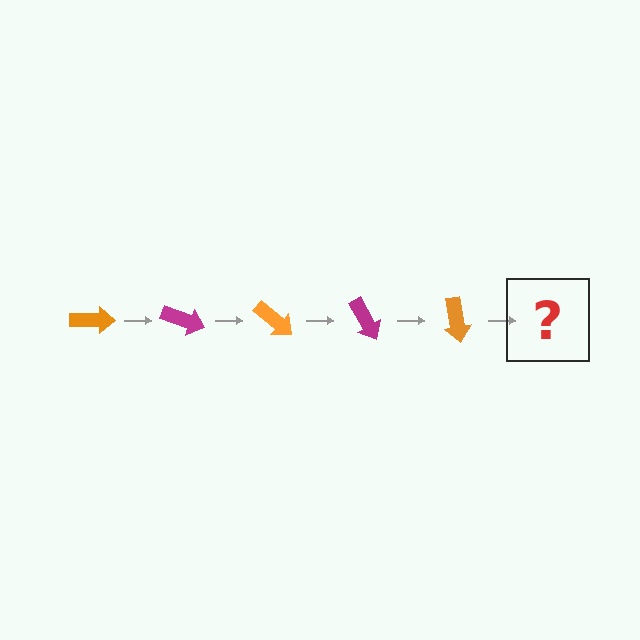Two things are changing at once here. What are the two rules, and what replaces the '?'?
The two rules are that it rotates 20 degrees each step and the color cycles through orange and magenta. The '?' should be a magenta arrow, rotated 100 degrees from the start.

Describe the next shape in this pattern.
It should be a magenta arrow, rotated 100 degrees from the start.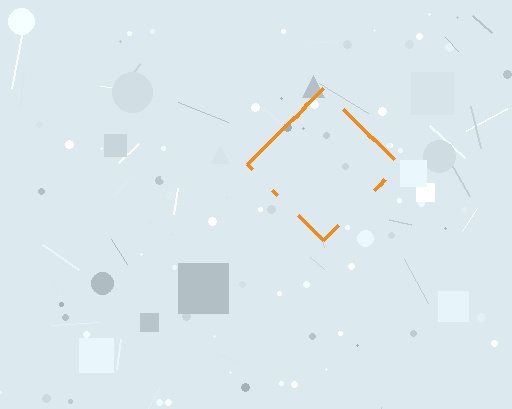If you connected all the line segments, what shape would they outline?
They would outline a diamond.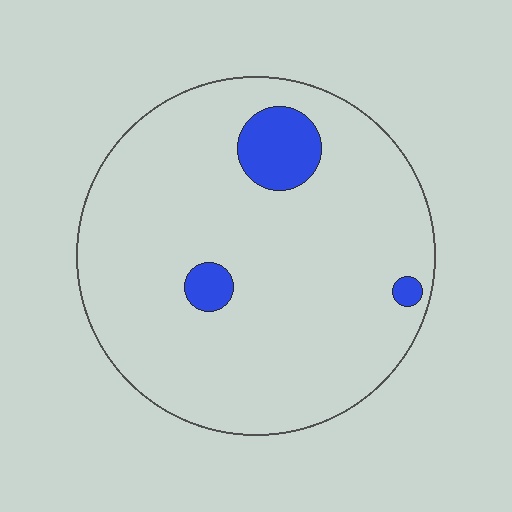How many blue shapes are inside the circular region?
3.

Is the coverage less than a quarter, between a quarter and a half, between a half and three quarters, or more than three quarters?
Less than a quarter.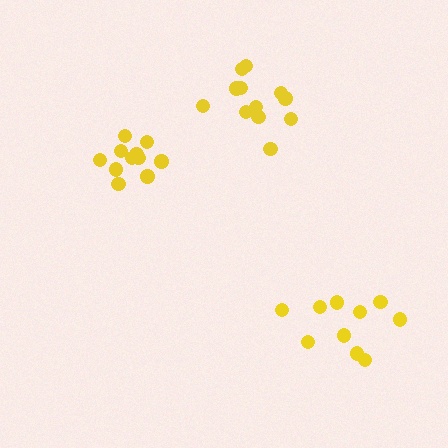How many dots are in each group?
Group 1: 10 dots, Group 2: 12 dots, Group 3: 12 dots (34 total).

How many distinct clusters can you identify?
There are 3 distinct clusters.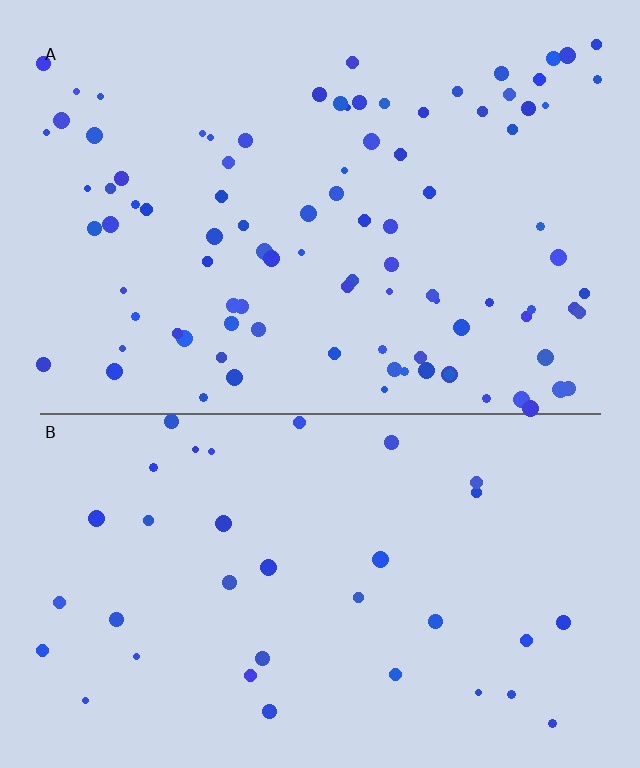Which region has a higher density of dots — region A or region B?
A (the top).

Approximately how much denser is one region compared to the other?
Approximately 2.7× — region A over region B.